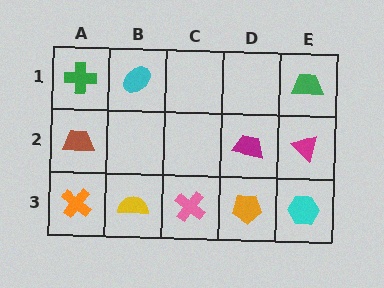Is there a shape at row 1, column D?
No, that cell is empty.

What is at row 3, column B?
A yellow semicircle.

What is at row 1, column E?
A green trapezoid.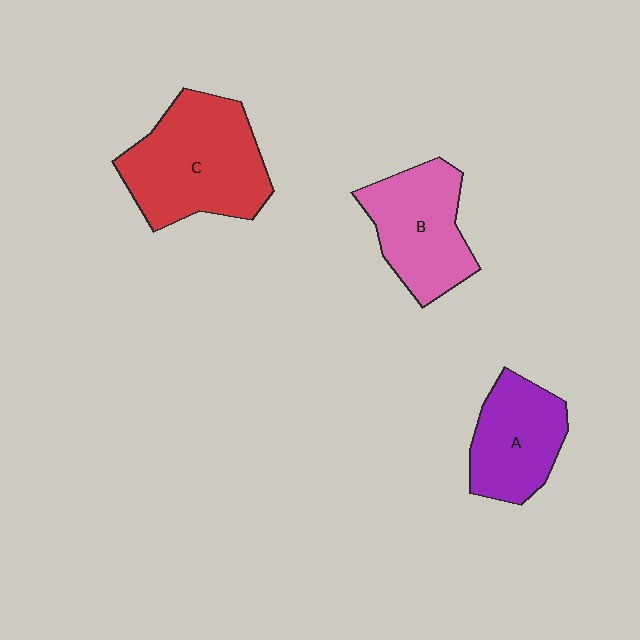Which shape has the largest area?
Shape C (red).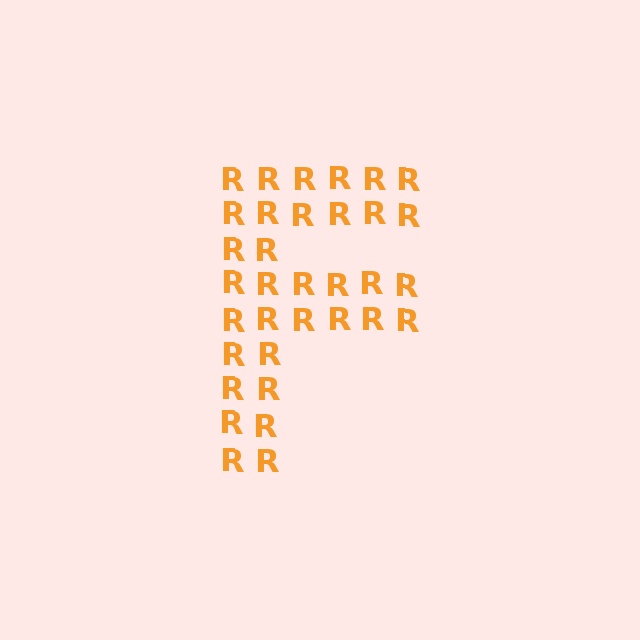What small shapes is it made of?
It is made of small letter R's.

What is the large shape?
The large shape is the letter F.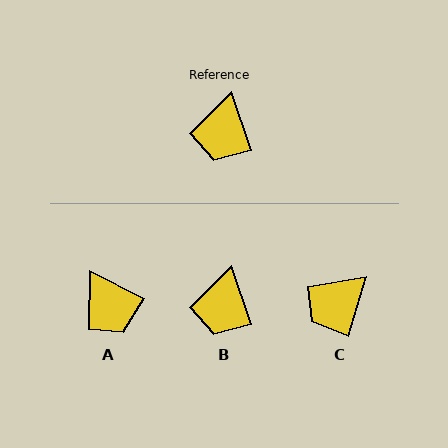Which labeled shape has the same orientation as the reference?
B.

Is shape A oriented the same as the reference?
No, it is off by about 43 degrees.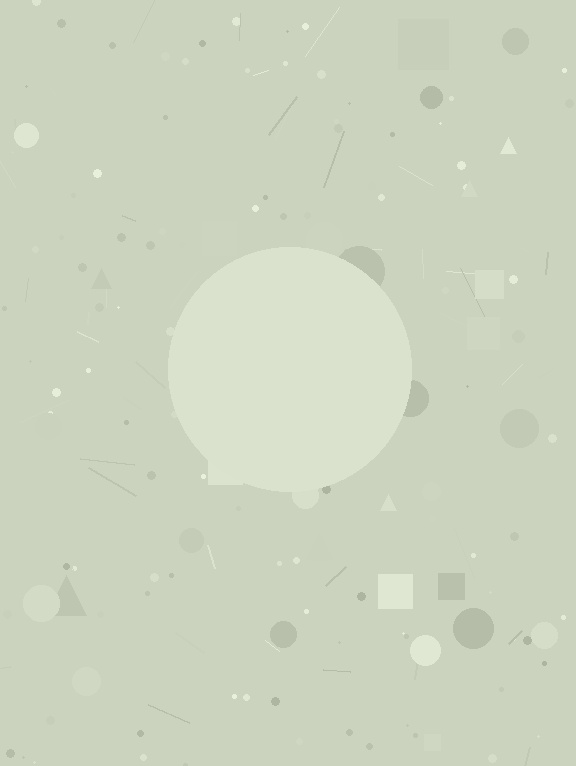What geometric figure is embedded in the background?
A circle is embedded in the background.